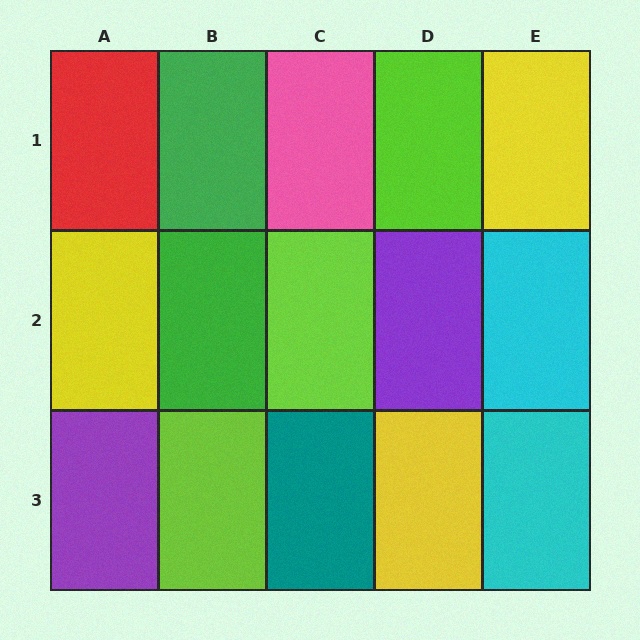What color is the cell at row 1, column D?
Lime.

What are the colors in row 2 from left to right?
Yellow, green, lime, purple, cyan.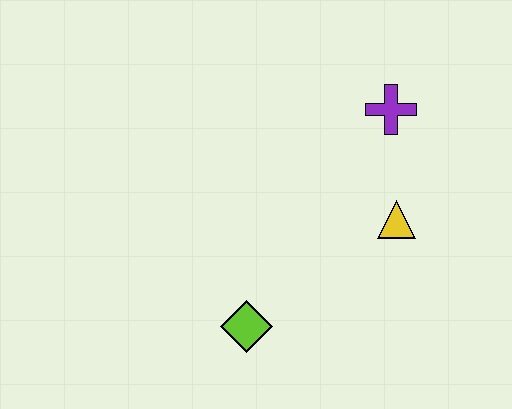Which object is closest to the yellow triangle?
The purple cross is closest to the yellow triangle.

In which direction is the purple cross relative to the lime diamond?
The purple cross is above the lime diamond.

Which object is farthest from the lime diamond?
The purple cross is farthest from the lime diamond.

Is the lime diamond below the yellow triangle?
Yes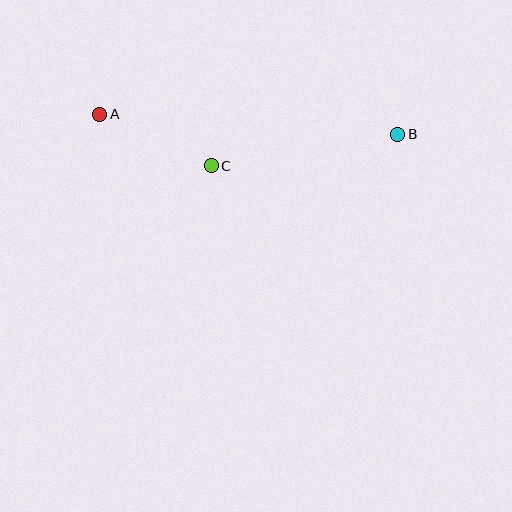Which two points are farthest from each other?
Points A and B are farthest from each other.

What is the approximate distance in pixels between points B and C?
The distance between B and C is approximately 189 pixels.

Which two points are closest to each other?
Points A and C are closest to each other.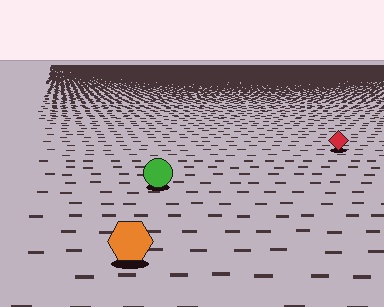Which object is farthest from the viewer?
The red diamond is farthest from the viewer. It appears smaller and the ground texture around it is denser.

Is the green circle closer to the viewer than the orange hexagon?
No. The orange hexagon is closer — you can tell from the texture gradient: the ground texture is coarser near it.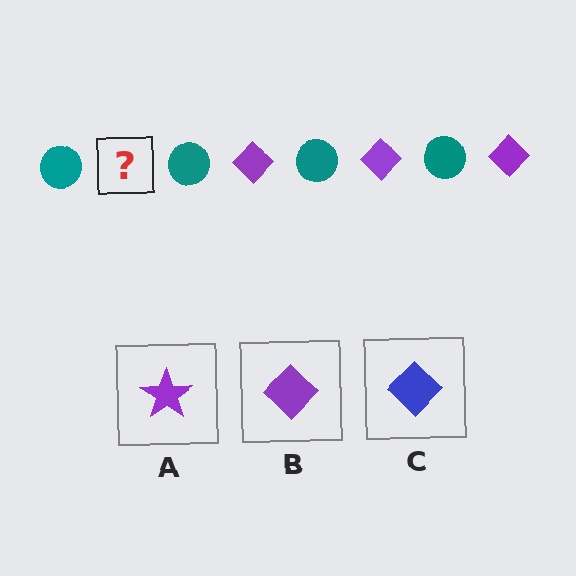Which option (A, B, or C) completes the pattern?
B.